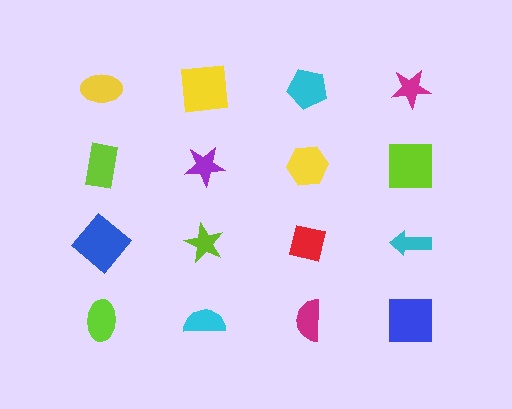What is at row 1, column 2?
A yellow square.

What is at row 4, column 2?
A cyan semicircle.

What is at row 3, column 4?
A cyan arrow.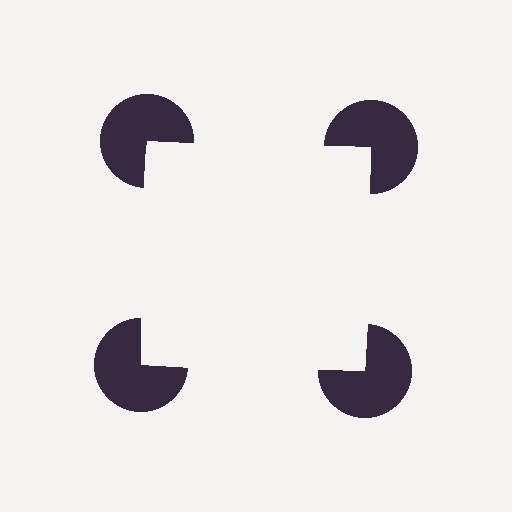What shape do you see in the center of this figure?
An illusory square — its edges are inferred from the aligned wedge cuts in the pac-man discs, not physically drawn.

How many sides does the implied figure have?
4 sides.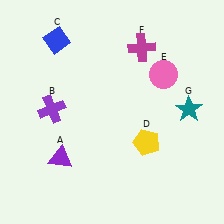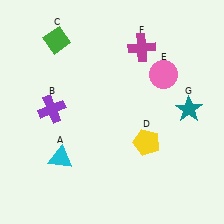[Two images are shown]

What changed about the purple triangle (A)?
In Image 1, A is purple. In Image 2, it changed to cyan.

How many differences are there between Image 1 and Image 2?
There are 2 differences between the two images.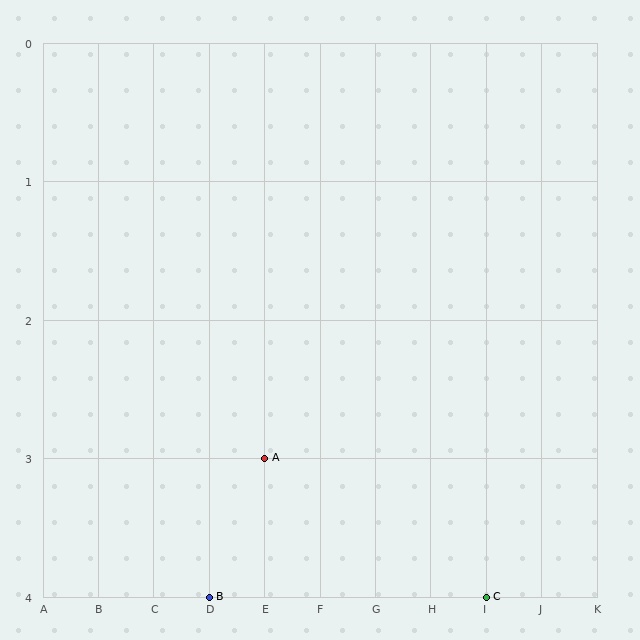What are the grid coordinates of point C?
Point C is at grid coordinates (I, 4).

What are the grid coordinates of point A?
Point A is at grid coordinates (E, 3).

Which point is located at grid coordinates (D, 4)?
Point B is at (D, 4).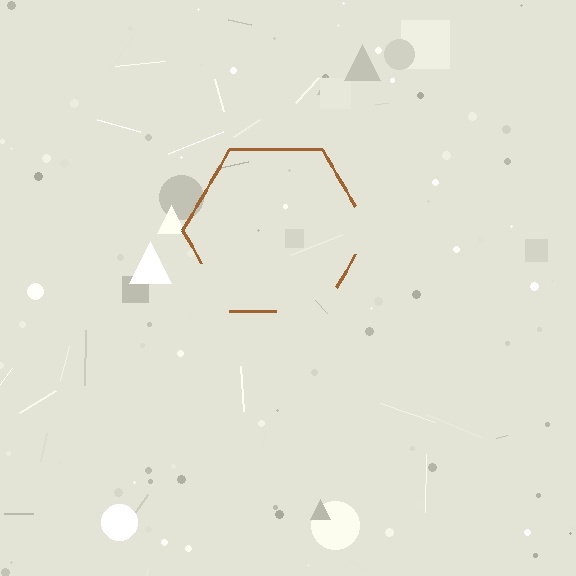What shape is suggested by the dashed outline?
The dashed outline suggests a hexagon.